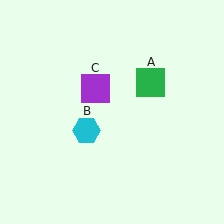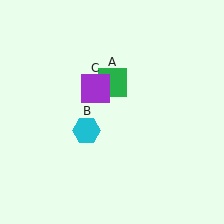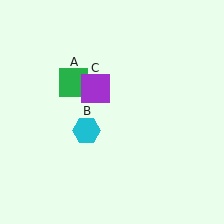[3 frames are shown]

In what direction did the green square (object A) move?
The green square (object A) moved left.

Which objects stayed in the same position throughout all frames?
Cyan hexagon (object B) and purple square (object C) remained stationary.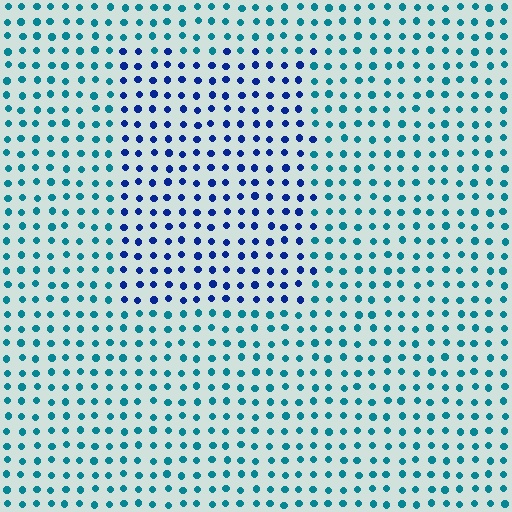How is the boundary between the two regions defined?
The boundary is defined purely by a slight shift in hue (about 41 degrees). Spacing, size, and orientation are identical on both sides.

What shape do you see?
I see a rectangle.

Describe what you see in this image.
The image is filled with small teal elements in a uniform arrangement. A rectangle-shaped region is visible where the elements are tinted to a slightly different hue, forming a subtle color boundary.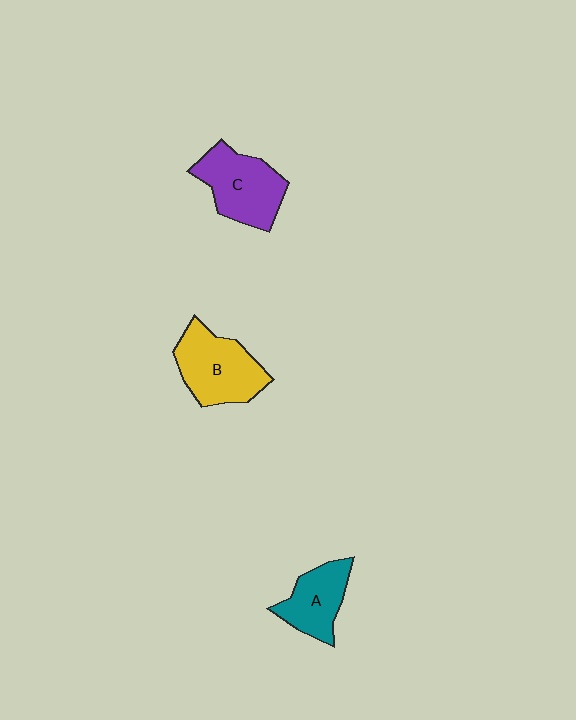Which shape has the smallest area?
Shape A (teal).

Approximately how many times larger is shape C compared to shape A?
Approximately 1.3 times.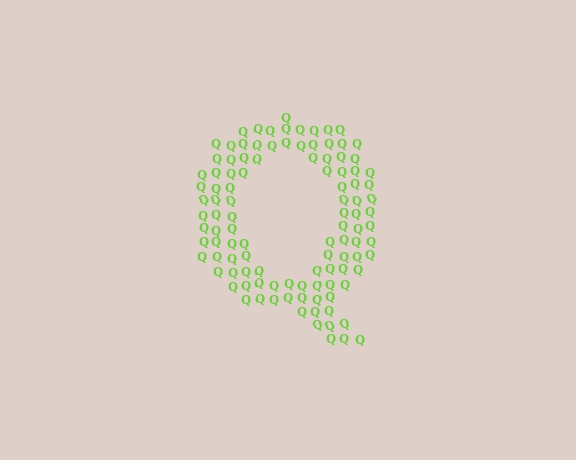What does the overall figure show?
The overall figure shows the letter Q.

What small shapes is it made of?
It is made of small letter Q's.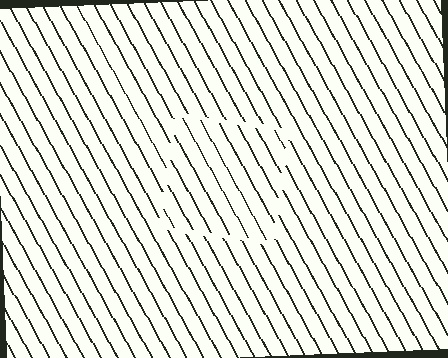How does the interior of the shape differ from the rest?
The interior of the shape contains the same grating, shifted by half a period — the contour is defined by the phase discontinuity where line-ends from the inner and outer gratings abut.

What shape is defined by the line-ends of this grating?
An illusory square. The interior of the shape contains the same grating, shifted by half a period — the contour is defined by the phase discontinuity where line-ends from the inner and outer gratings abut.